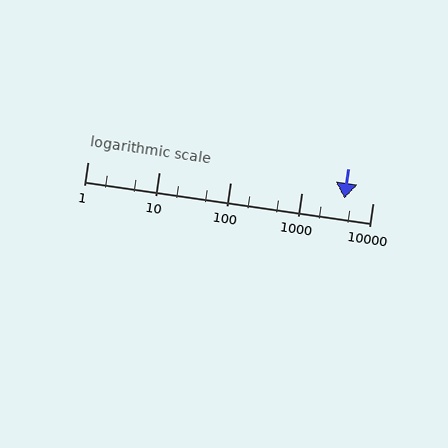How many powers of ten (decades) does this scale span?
The scale spans 4 decades, from 1 to 10000.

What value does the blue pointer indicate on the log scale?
The pointer indicates approximately 4000.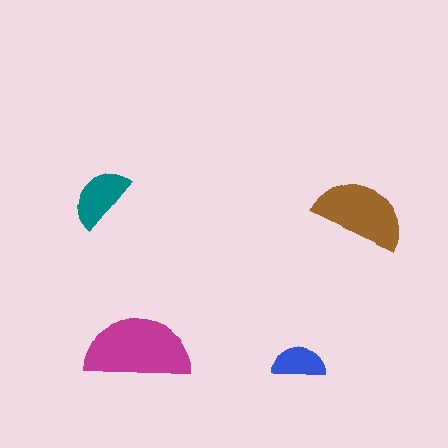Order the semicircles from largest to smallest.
the magenta one, the brown one, the teal one, the blue one.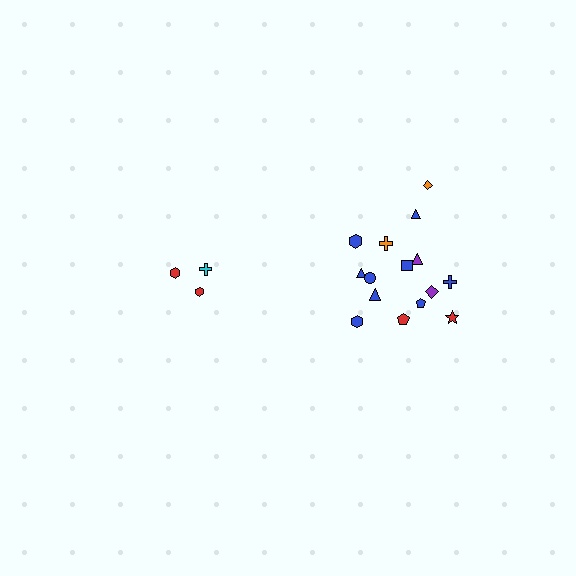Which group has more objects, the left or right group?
The right group.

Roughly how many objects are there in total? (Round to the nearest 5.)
Roughly 20 objects in total.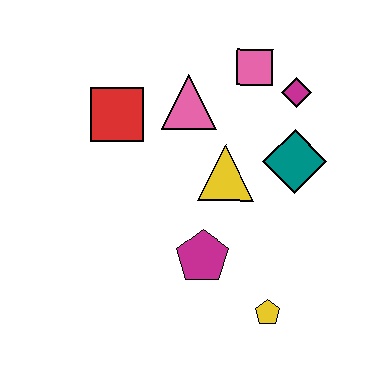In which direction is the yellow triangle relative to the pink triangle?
The yellow triangle is below the pink triangle.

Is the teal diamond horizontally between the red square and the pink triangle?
No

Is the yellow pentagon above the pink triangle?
No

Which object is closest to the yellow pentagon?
The magenta pentagon is closest to the yellow pentagon.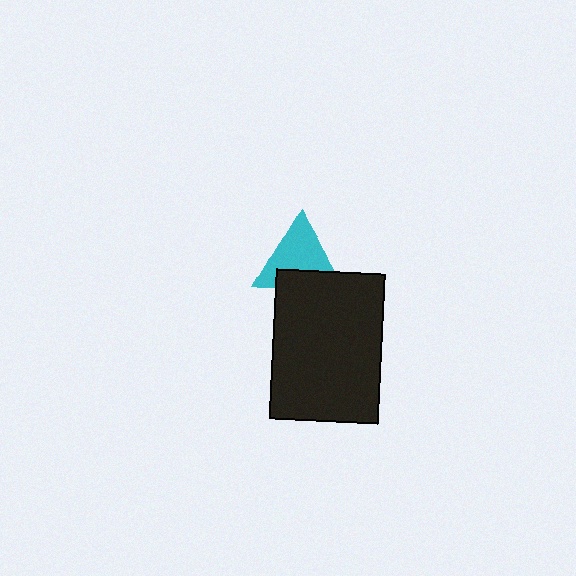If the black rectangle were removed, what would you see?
You would see the complete cyan triangle.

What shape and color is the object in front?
The object in front is a black rectangle.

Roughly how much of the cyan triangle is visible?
Most of it is visible (roughly 67%).